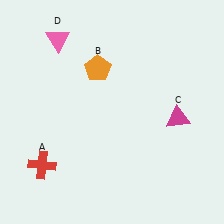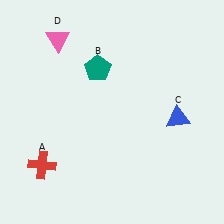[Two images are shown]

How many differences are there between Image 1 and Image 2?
There are 2 differences between the two images.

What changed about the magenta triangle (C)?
In Image 1, C is magenta. In Image 2, it changed to blue.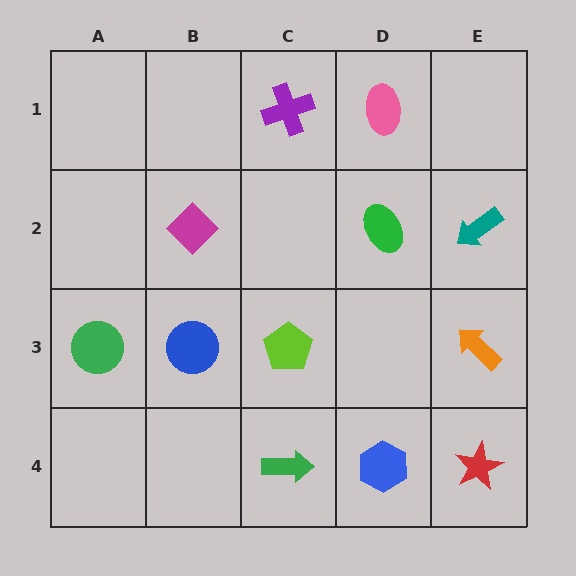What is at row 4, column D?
A blue hexagon.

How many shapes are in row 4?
3 shapes.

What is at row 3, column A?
A green circle.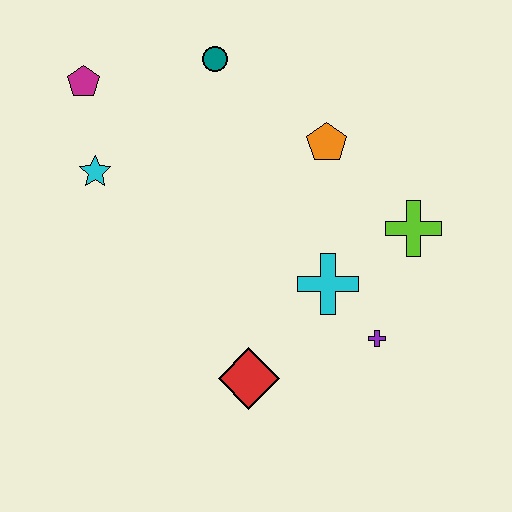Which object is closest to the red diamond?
The cyan cross is closest to the red diamond.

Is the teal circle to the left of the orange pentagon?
Yes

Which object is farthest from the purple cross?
The magenta pentagon is farthest from the purple cross.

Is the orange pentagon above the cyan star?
Yes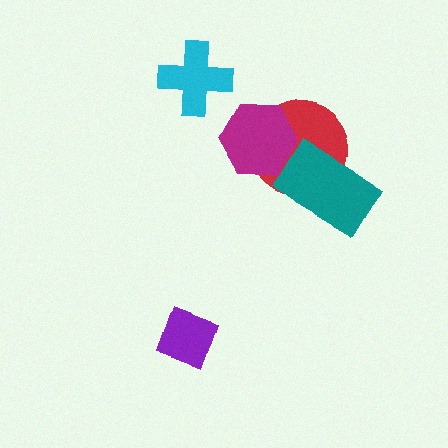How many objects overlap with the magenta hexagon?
1 object overlaps with the magenta hexagon.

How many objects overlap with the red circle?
2 objects overlap with the red circle.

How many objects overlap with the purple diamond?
0 objects overlap with the purple diamond.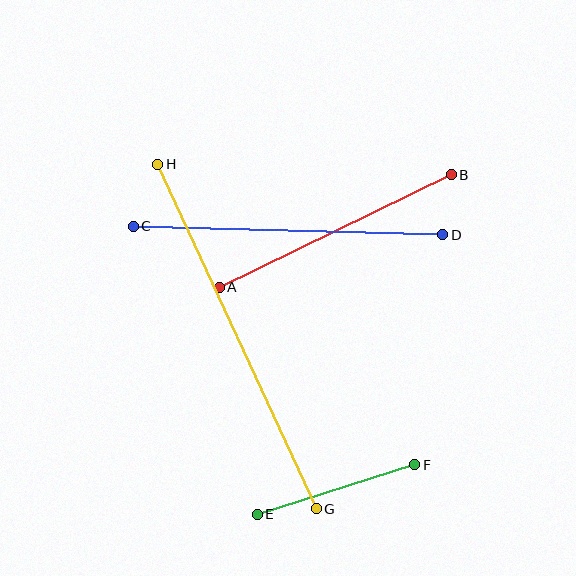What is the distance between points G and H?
The distance is approximately 379 pixels.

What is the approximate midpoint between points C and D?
The midpoint is at approximately (288, 230) pixels.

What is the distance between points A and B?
The distance is approximately 258 pixels.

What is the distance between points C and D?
The distance is approximately 309 pixels.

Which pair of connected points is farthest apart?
Points G and H are farthest apart.